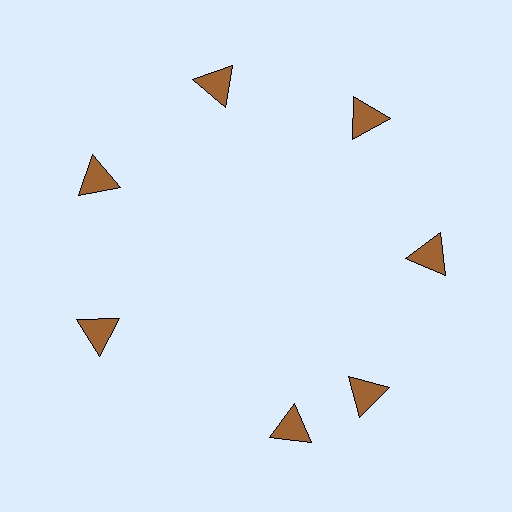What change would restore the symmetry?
The symmetry would be restored by rotating it back into even spacing with its neighbors so that all 7 triangles sit at equal angles and equal distance from the center.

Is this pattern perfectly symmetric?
No. The 7 brown triangles are arranged in a ring, but one element near the 6 o'clock position is rotated out of alignment along the ring, breaking the 7-fold rotational symmetry.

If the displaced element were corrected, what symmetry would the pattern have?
It would have 7-fold rotational symmetry — the pattern would map onto itself every 51 degrees.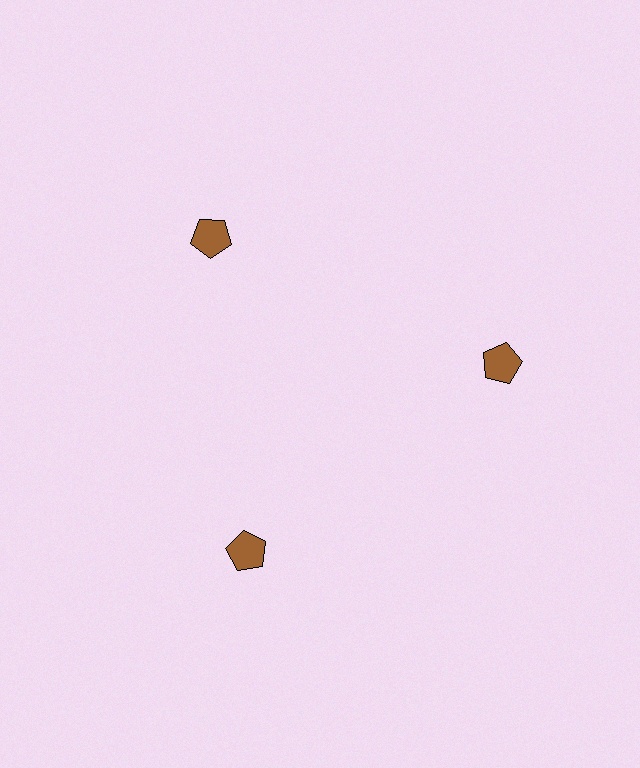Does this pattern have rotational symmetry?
Yes, this pattern has 3-fold rotational symmetry. It looks the same after rotating 120 degrees around the center.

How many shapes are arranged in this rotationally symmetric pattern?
There are 3 shapes, arranged in 3 groups of 1.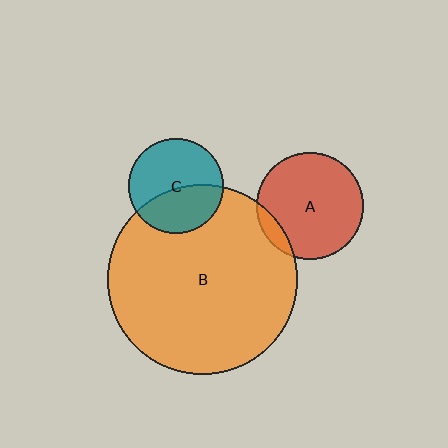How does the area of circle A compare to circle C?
Approximately 1.3 times.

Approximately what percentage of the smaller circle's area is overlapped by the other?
Approximately 40%.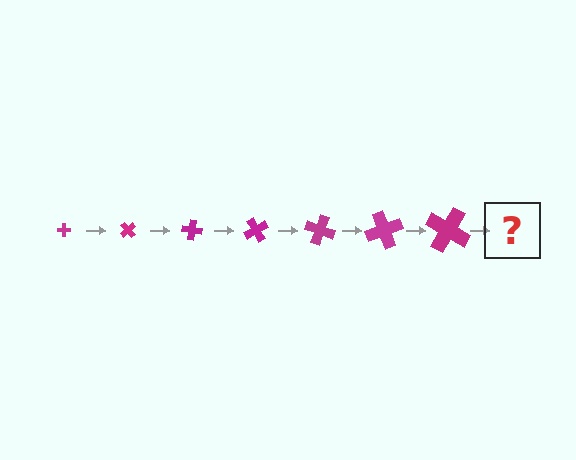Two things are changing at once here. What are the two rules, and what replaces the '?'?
The two rules are that the cross grows larger each step and it rotates 50 degrees each step. The '?' should be a cross, larger than the previous one and rotated 350 degrees from the start.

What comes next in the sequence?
The next element should be a cross, larger than the previous one and rotated 350 degrees from the start.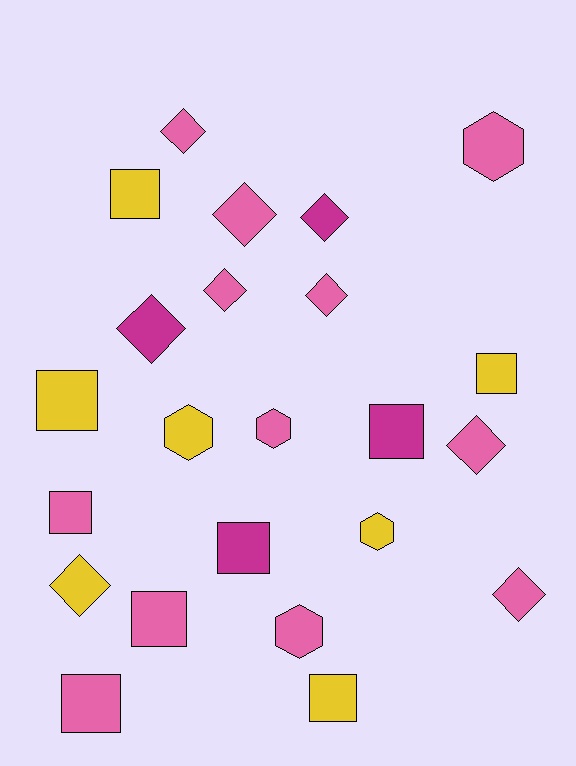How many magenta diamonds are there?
There are 2 magenta diamonds.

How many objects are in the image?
There are 23 objects.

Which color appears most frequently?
Pink, with 12 objects.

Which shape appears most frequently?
Diamond, with 9 objects.